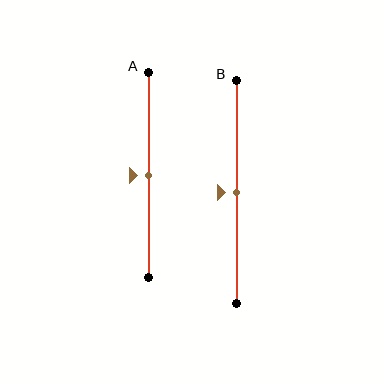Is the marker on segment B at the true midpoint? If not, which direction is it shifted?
Yes, the marker on segment B is at the true midpoint.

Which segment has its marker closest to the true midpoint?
Segment A has its marker closest to the true midpoint.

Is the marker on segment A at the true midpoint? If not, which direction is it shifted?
Yes, the marker on segment A is at the true midpoint.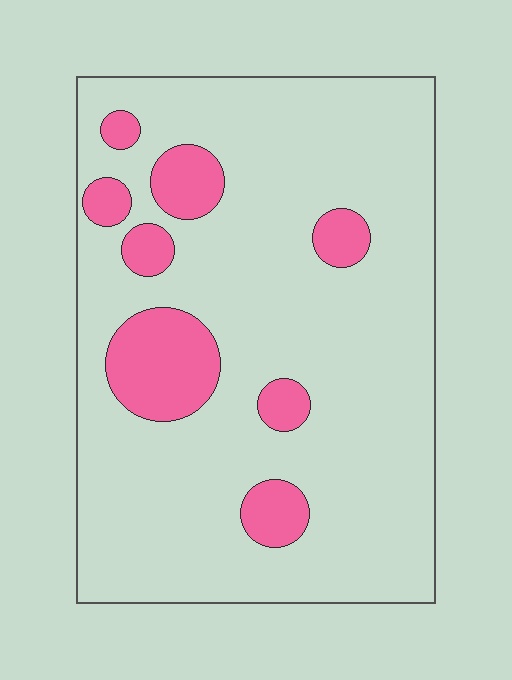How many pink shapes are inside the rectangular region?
8.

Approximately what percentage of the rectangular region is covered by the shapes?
Approximately 15%.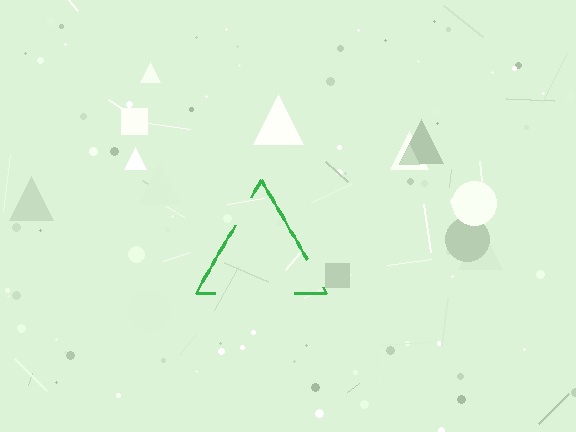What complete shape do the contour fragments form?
The contour fragments form a triangle.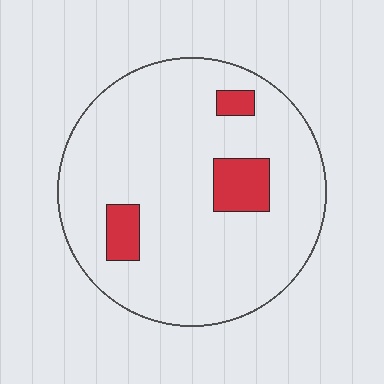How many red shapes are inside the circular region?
3.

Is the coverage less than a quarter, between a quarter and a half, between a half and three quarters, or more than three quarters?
Less than a quarter.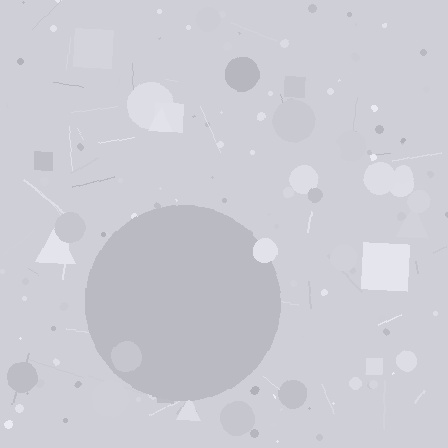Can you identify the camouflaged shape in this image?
The camouflaged shape is a circle.